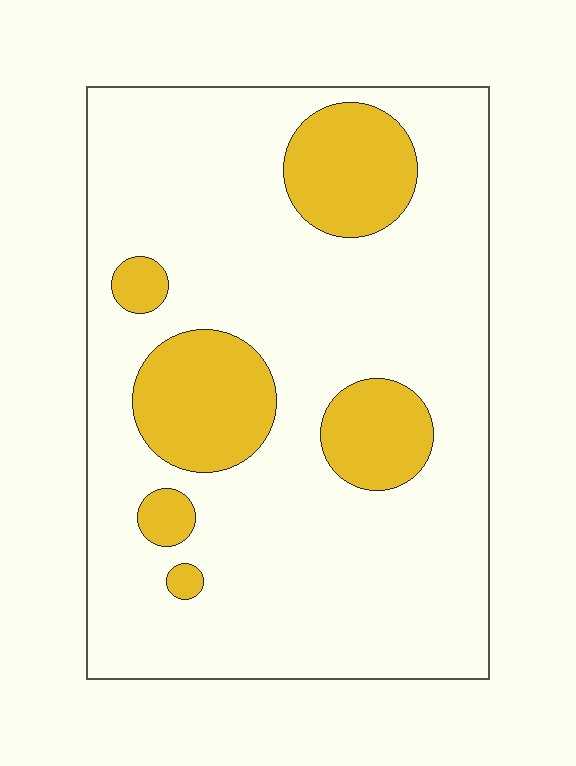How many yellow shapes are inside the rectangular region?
6.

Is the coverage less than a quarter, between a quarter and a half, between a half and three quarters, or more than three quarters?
Less than a quarter.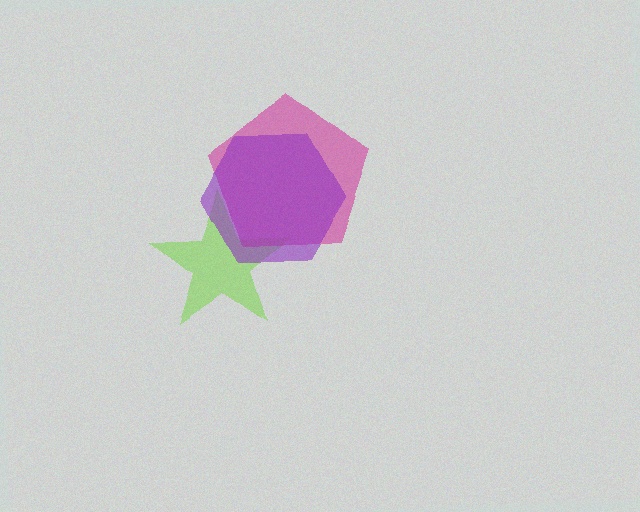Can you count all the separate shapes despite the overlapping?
Yes, there are 3 separate shapes.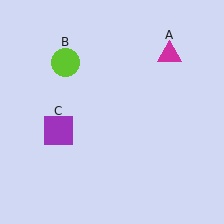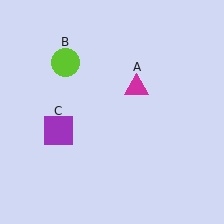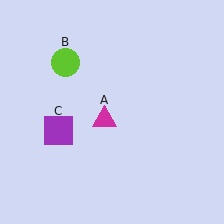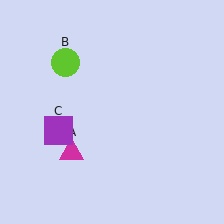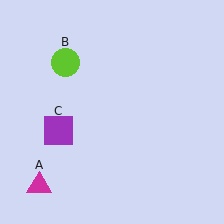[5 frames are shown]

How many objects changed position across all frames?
1 object changed position: magenta triangle (object A).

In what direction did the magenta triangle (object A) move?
The magenta triangle (object A) moved down and to the left.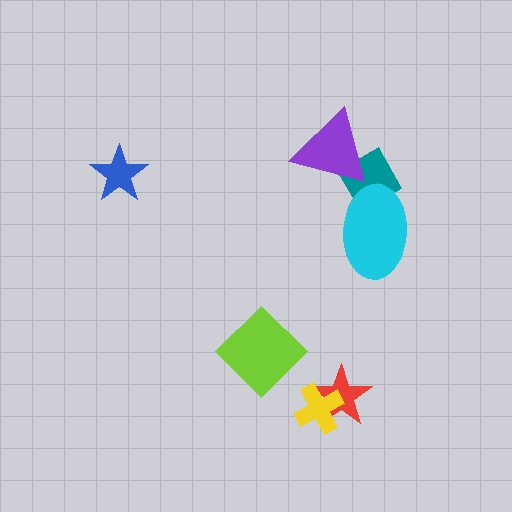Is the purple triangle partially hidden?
No, no other shape covers it.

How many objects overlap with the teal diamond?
2 objects overlap with the teal diamond.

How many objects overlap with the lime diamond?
0 objects overlap with the lime diamond.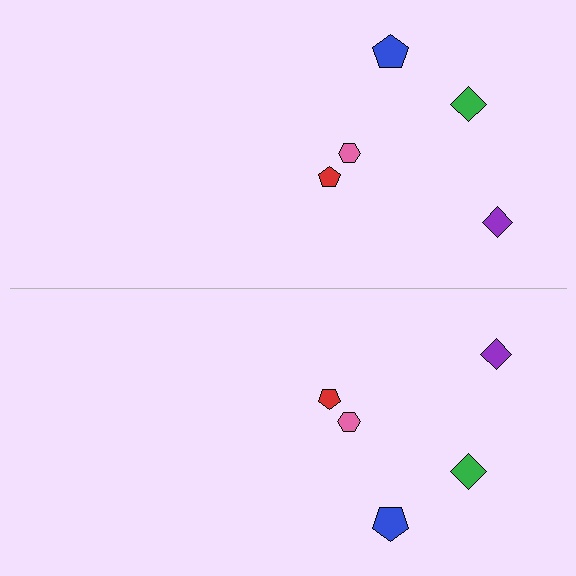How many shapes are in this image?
There are 10 shapes in this image.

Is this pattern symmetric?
Yes, this pattern has bilateral (reflection) symmetry.